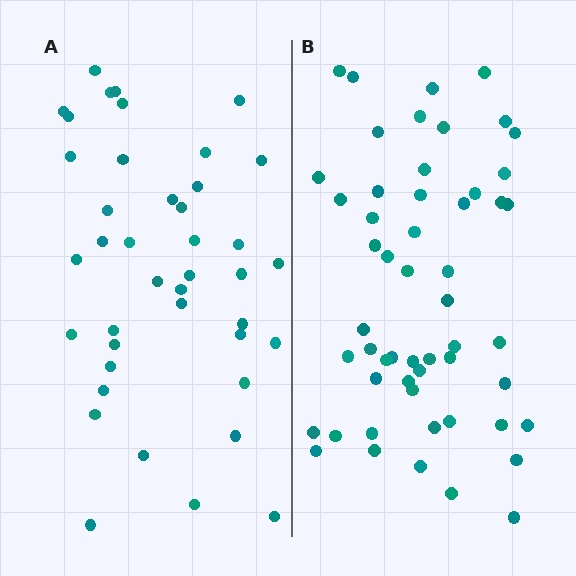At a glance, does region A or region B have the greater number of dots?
Region B (the right region) has more dots.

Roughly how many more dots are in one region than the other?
Region B has approximately 15 more dots than region A.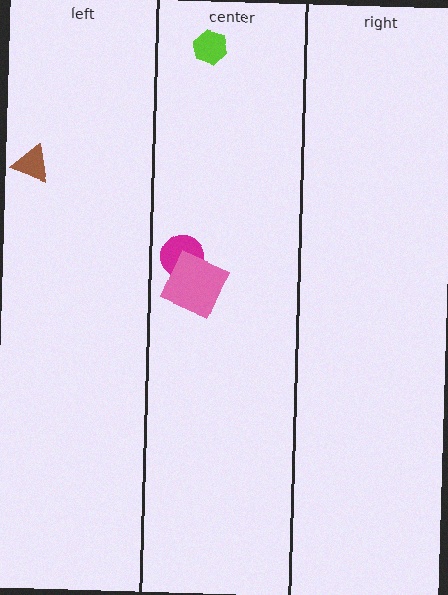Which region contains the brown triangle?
The left region.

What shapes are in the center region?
The magenta circle, the lime hexagon, the pink square.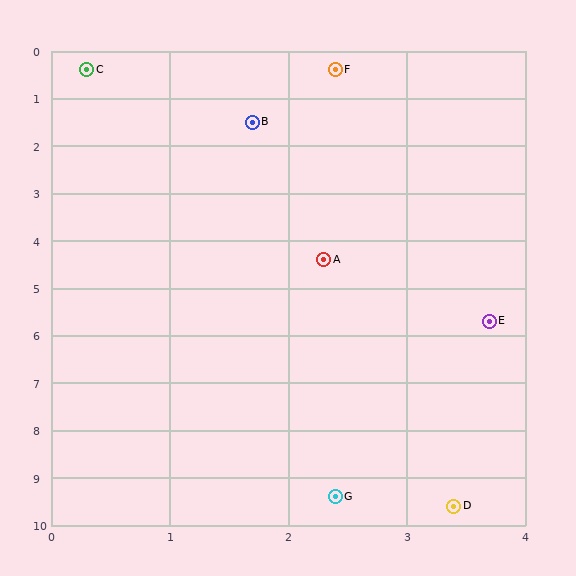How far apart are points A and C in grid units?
Points A and C are about 4.5 grid units apart.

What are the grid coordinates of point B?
Point B is at approximately (1.7, 1.5).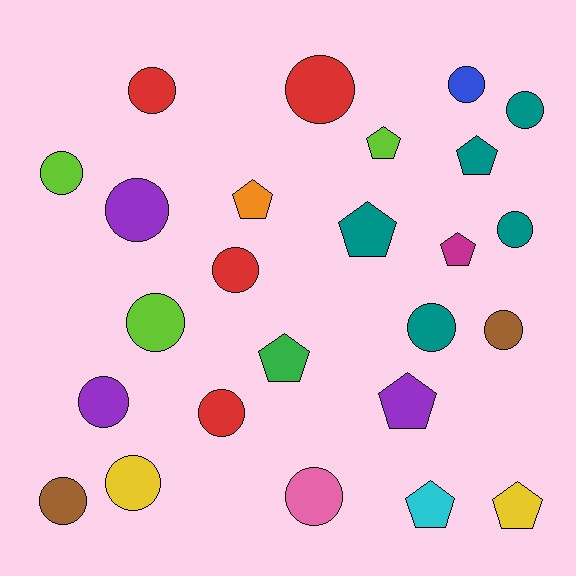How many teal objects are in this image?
There are 5 teal objects.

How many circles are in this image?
There are 16 circles.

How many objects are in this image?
There are 25 objects.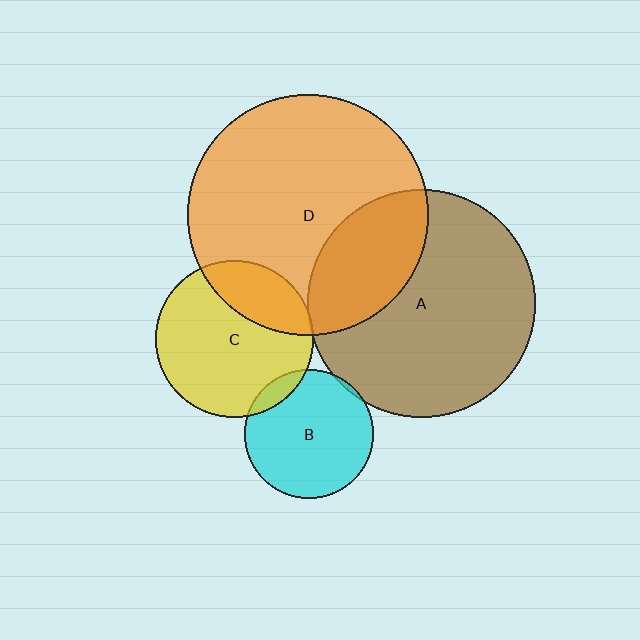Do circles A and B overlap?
Yes.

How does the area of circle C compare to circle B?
Approximately 1.5 times.